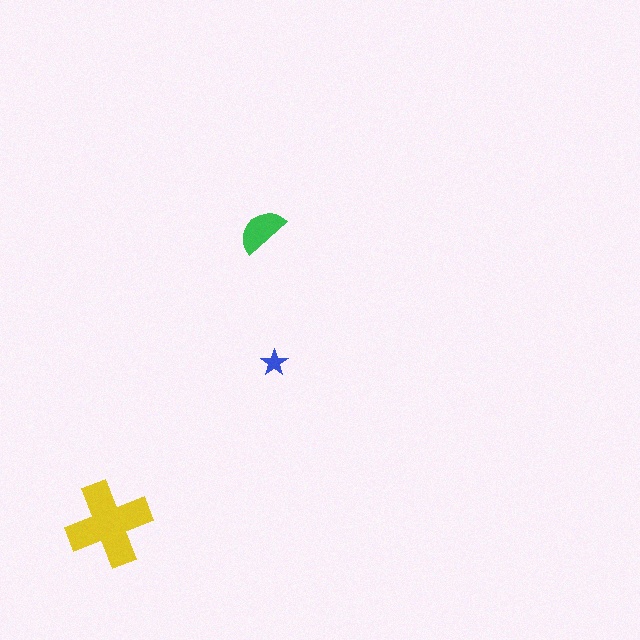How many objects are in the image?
There are 3 objects in the image.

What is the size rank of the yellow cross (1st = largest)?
1st.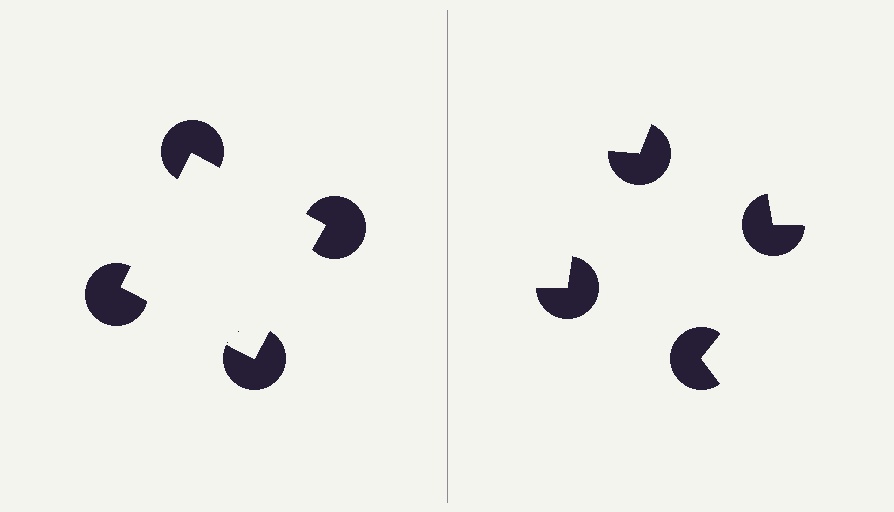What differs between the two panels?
The pac-man discs are positioned identically on both sides; only the wedge orientations differ. On the left they align to a square; on the right they are misaligned.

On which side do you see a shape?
An illusory square appears on the left side. On the right side the wedge cuts are rotated, so no coherent shape forms.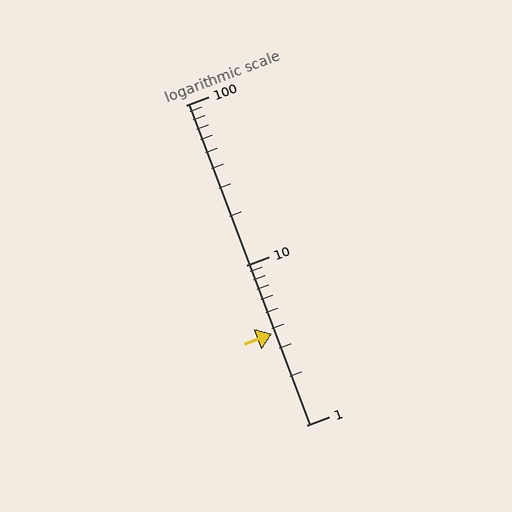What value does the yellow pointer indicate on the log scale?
The pointer indicates approximately 3.7.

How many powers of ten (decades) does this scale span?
The scale spans 2 decades, from 1 to 100.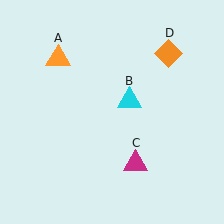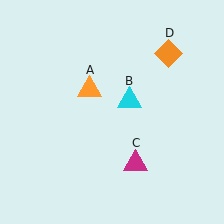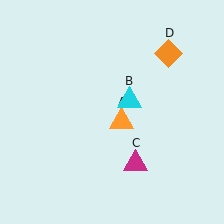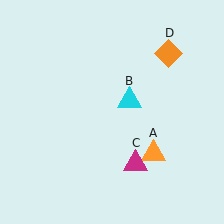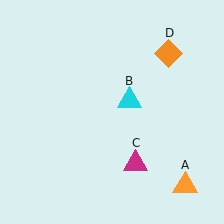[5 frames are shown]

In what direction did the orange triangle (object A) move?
The orange triangle (object A) moved down and to the right.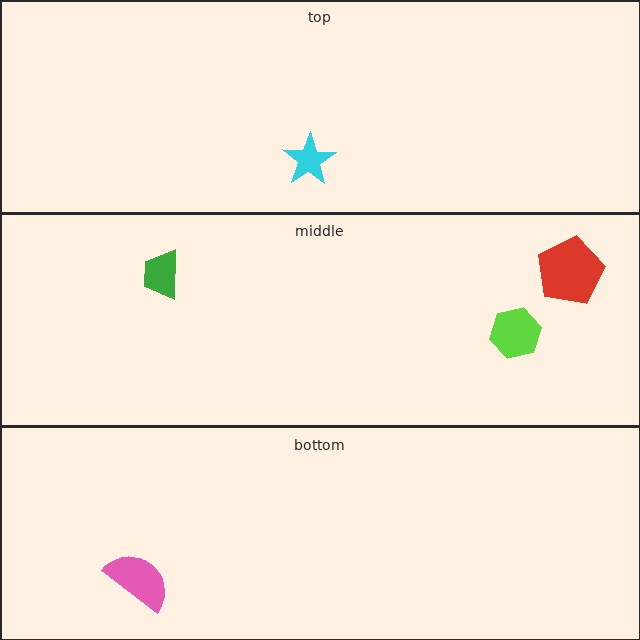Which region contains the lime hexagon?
The middle region.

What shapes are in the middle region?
The green trapezoid, the lime hexagon, the red pentagon.